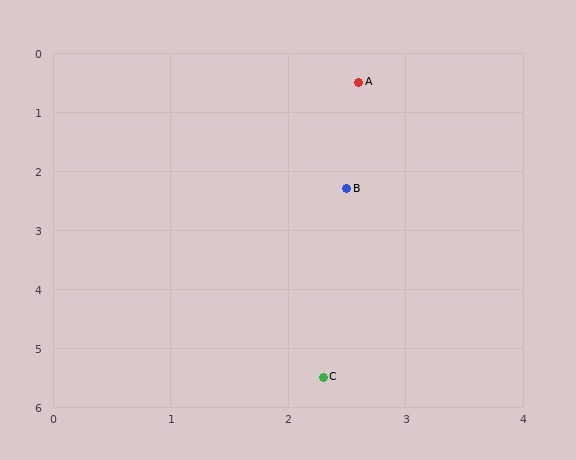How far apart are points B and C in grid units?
Points B and C are about 3.2 grid units apart.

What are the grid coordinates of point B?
Point B is at approximately (2.5, 2.3).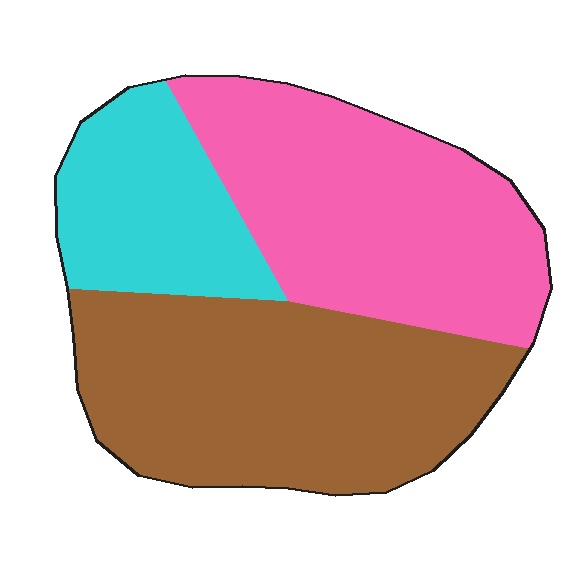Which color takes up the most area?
Brown, at roughly 45%.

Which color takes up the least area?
Cyan, at roughly 20%.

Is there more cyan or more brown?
Brown.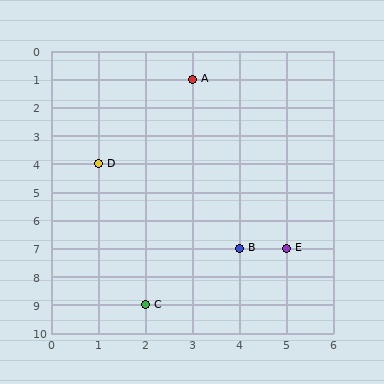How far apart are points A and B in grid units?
Points A and B are 1 column and 6 rows apart (about 6.1 grid units diagonally).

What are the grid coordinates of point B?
Point B is at grid coordinates (4, 7).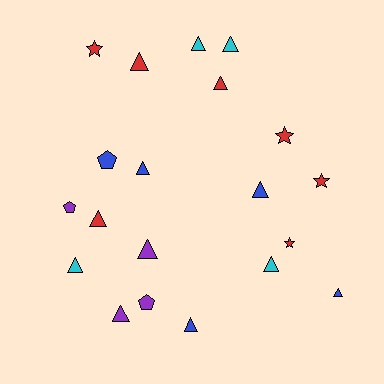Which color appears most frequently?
Red, with 7 objects.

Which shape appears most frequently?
Triangle, with 13 objects.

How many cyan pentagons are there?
There are no cyan pentagons.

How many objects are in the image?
There are 20 objects.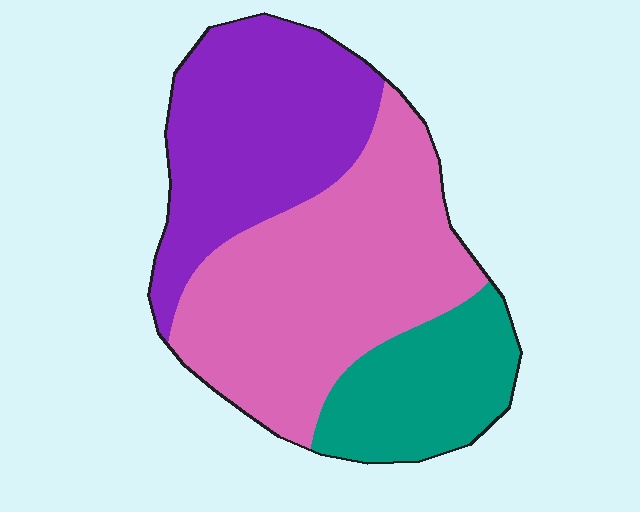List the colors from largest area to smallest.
From largest to smallest: pink, purple, teal.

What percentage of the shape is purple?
Purple takes up about one third (1/3) of the shape.